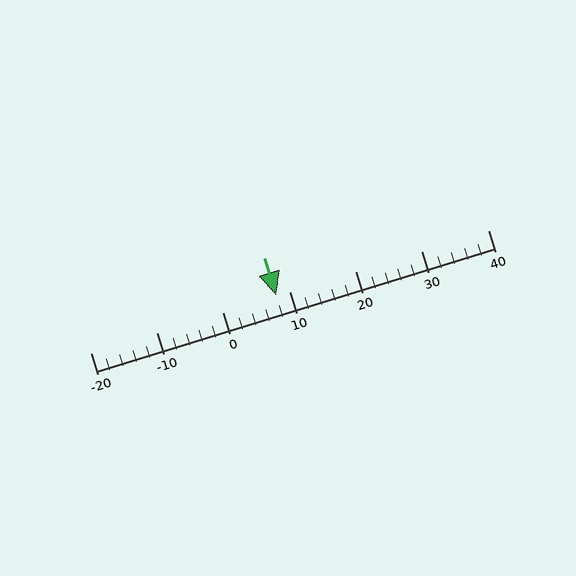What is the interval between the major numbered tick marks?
The major tick marks are spaced 10 units apart.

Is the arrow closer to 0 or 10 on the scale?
The arrow is closer to 10.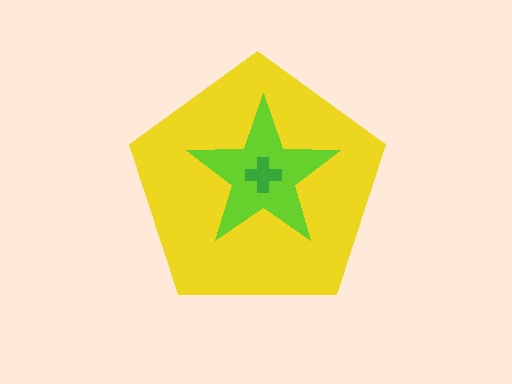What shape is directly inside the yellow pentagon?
The lime star.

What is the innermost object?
The green cross.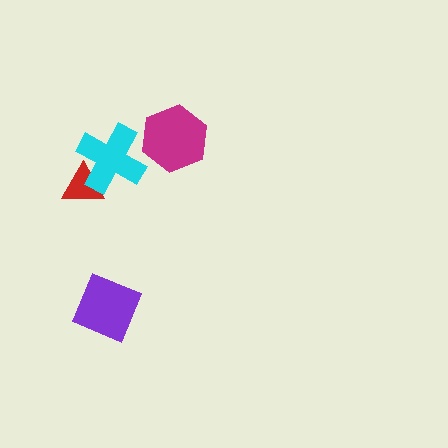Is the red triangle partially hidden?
Yes, it is partially covered by another shape.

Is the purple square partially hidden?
No, no other shape covers it.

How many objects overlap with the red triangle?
1 object overlaps with the red triangle.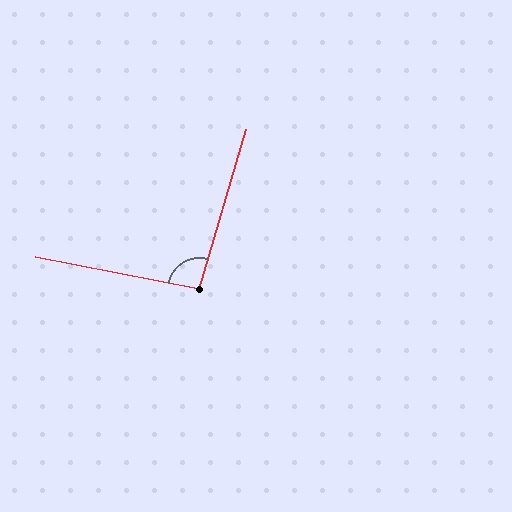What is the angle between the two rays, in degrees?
Approximately 95 degrees.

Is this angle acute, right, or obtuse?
It is obtuse.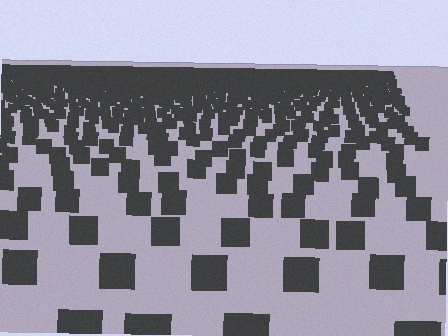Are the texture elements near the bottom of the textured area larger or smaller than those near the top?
Larger. Near the bottom, elements are closer to the viewer and appear at a bigger on-screen size.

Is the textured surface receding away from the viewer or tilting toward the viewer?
The surface is receding away from the viewer. Texture elements get smaller and denser toward the top.